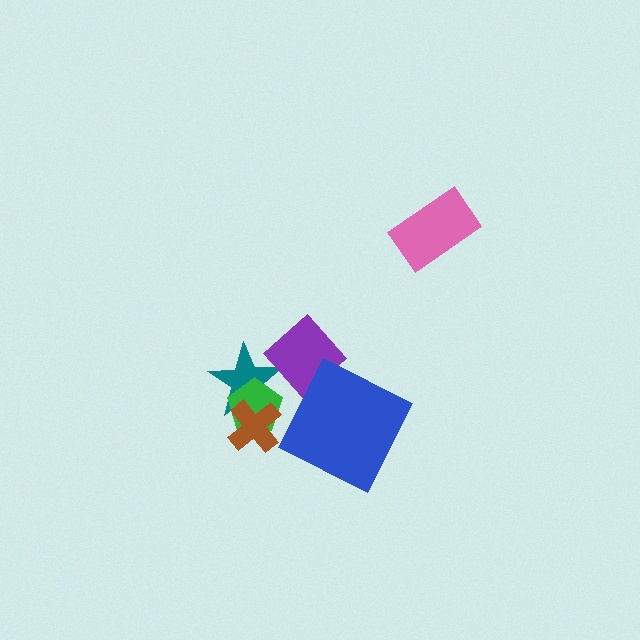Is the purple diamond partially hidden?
Yes, it is partially covered by another shape.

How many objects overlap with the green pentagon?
2 objects overlap with the green pentagon.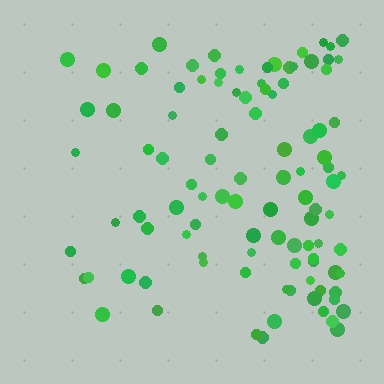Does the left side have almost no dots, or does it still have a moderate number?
Still a moderate number, just noticeably fewer than the right.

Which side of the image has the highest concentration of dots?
The right.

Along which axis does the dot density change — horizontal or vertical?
Horizontal.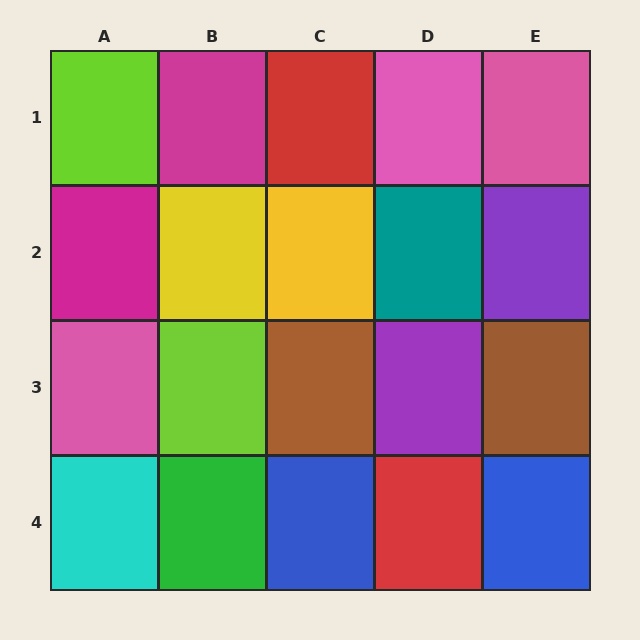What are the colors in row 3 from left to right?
Pink, lime, brown, purple, brown.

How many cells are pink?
3 cells are pink.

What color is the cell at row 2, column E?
Purple.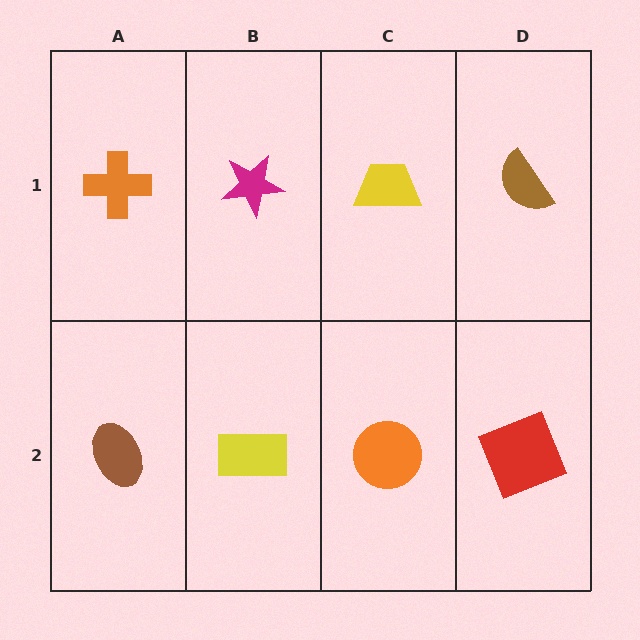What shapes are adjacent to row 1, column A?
A brown ellipse (row 2, column A), a magenta star (row 1, column B).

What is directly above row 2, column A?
An orange cross.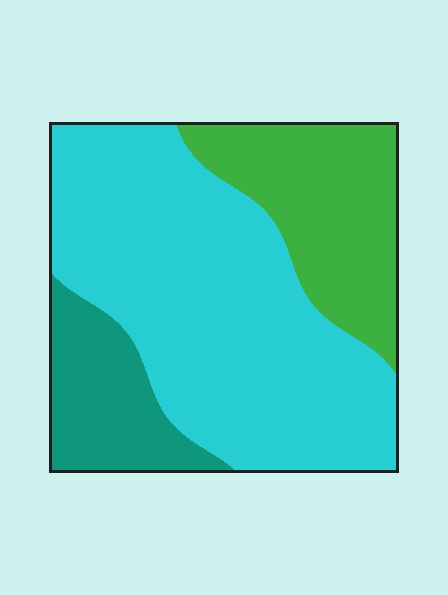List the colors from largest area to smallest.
From largest to smallest: cyan, green, teal.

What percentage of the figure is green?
Green takes up about one quarter (1/4) of the figure.